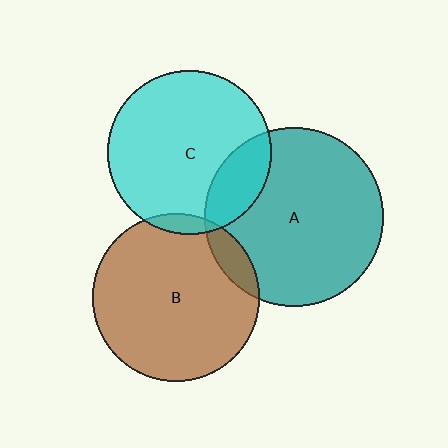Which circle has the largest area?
Circle A (teal).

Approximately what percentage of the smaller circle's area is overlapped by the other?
Approximately 5%.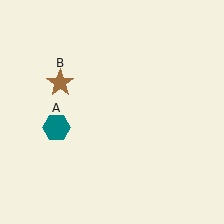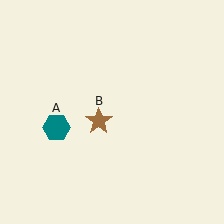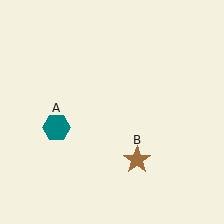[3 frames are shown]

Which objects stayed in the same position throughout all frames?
Teal hexagon (object A) remained stationary.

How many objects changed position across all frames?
1 object changed position: brown star (object B).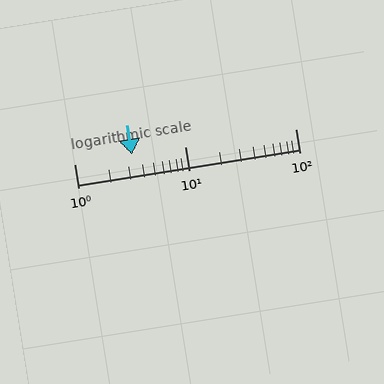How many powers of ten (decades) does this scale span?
The scale spans 2 decades, from 1 to 100.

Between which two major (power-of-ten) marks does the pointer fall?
The pointer is between 1 and 10.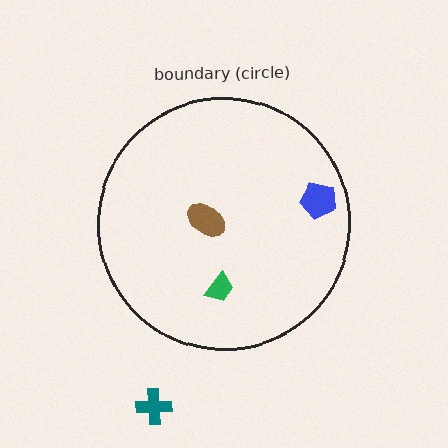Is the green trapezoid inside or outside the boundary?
Inside.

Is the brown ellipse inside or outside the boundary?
Inside.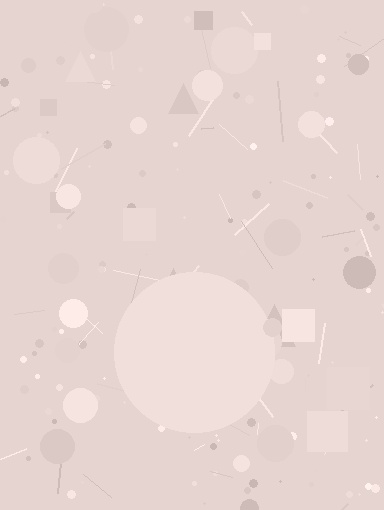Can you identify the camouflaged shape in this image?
The camouflaged shape is a circle.